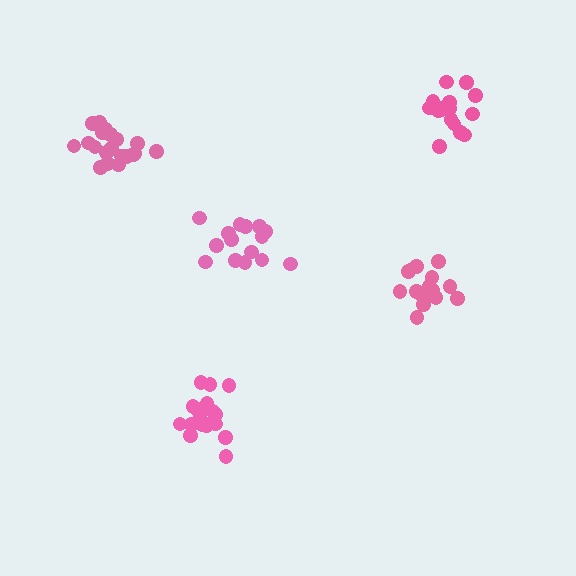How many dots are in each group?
Group 1: 19 dots, Group 2: 15 dots, Group 3: 16 dots, Group 4: 16 dots, Group 5: 20 dots (86 total).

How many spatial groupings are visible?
There are 5 spatial groupings.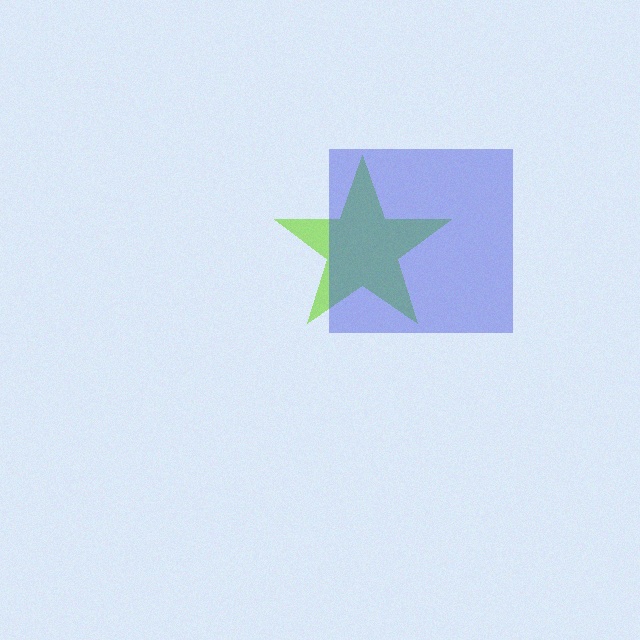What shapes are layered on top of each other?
The layered shapes are: a lime star, a blue square.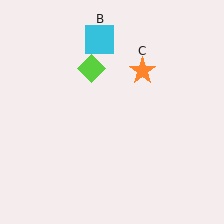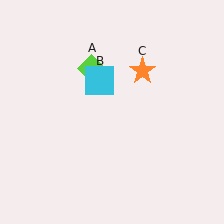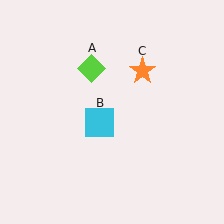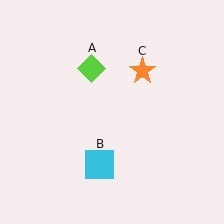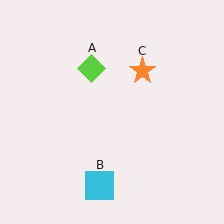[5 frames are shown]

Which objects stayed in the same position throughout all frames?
Lime diamond (object A) and orange star (object C) remained stationary.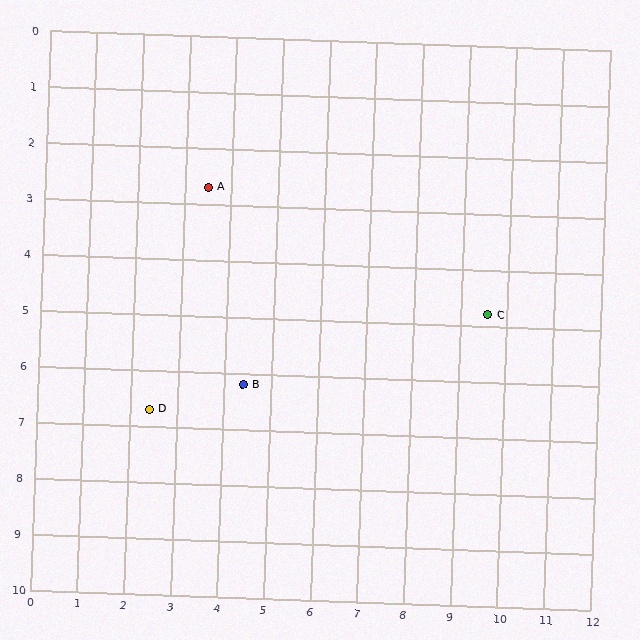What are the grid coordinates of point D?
Point D is at approximately (2.4, 6.7).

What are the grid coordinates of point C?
Point C is at approximately (9.6, 4.8).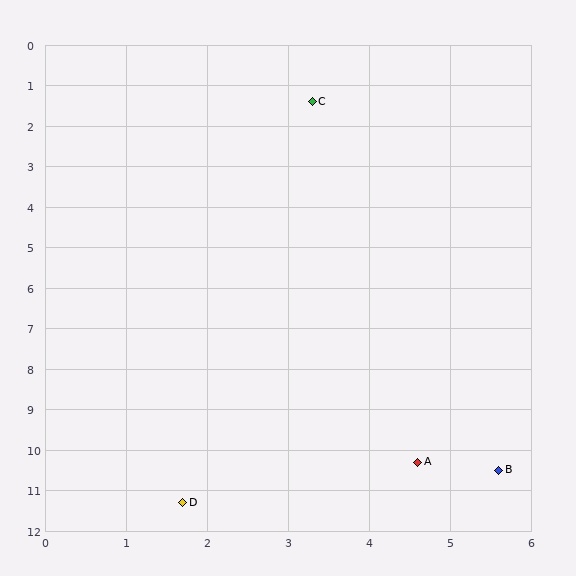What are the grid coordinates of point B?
Point B is at approximately (5.6, 10.5).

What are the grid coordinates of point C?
Point C is at approximately (3.3, 1.4).